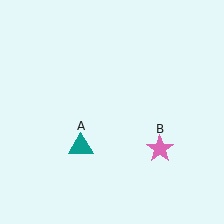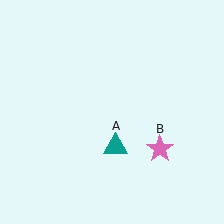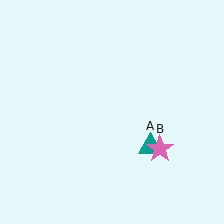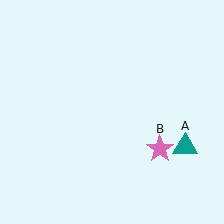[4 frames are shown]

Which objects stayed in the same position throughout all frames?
Pink star (object B) remained stationary.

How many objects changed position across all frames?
1 object changed position: teal triangle (object A).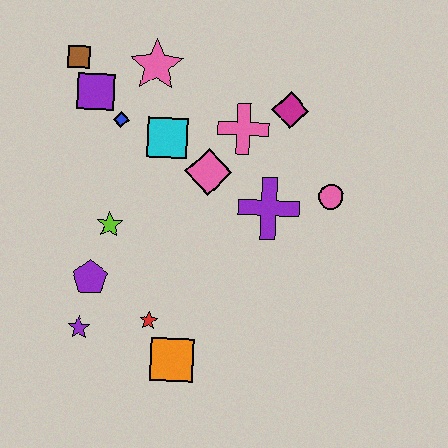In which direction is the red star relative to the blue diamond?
The red star is below the blue diamond.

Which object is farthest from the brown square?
The orange square is farthest from the brown square.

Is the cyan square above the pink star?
No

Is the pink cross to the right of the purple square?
Yes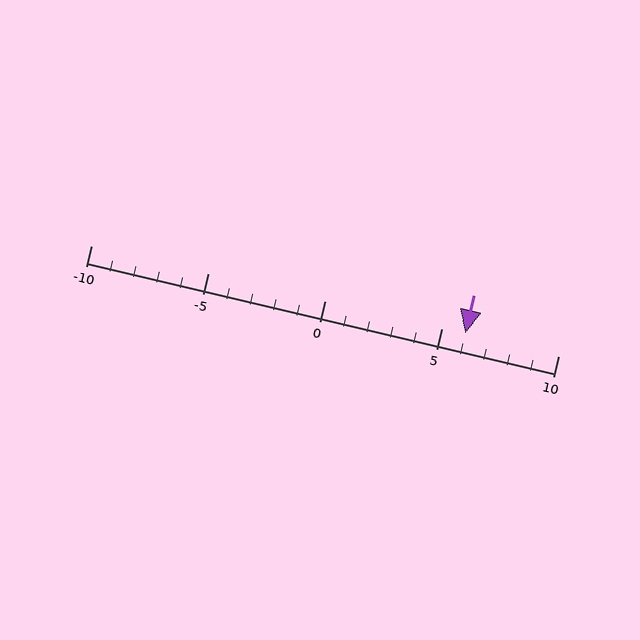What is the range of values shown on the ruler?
The ruler shows values from -10 to 10.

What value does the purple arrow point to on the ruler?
The purple arrow points to approximately 6.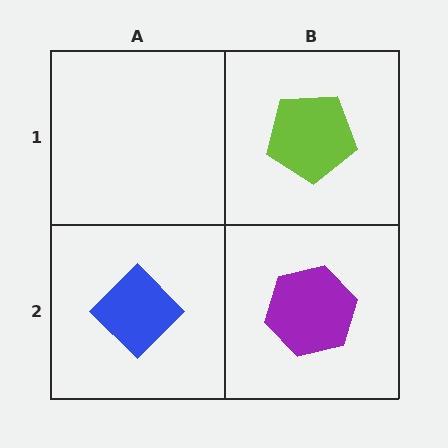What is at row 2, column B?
A purple hexagon.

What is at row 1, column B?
A lime pentagon.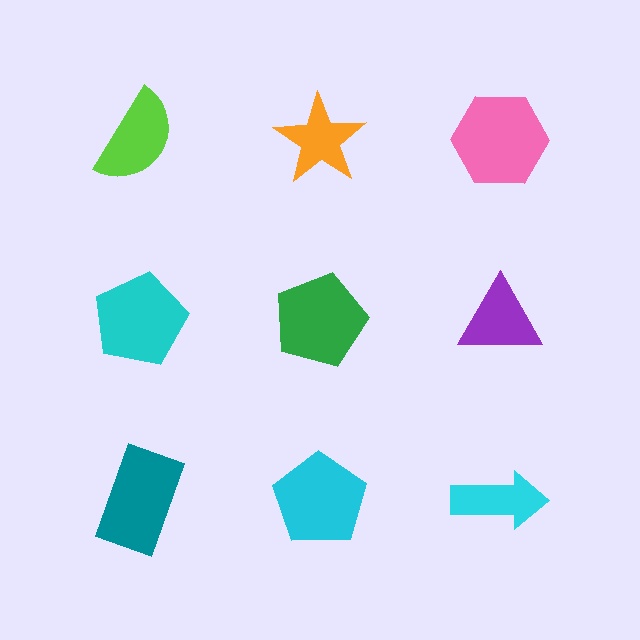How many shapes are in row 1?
3 shapes.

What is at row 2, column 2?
A green pentagon.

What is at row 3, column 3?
A cyan arrow.